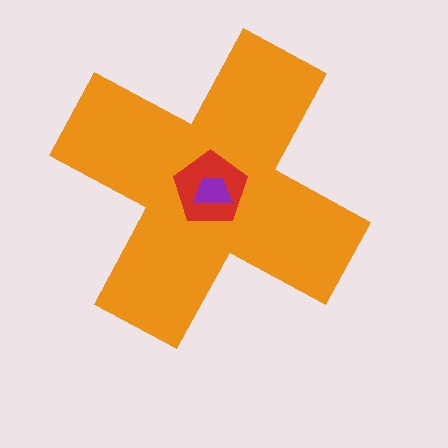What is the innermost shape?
The purple trapezoid.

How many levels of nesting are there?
3.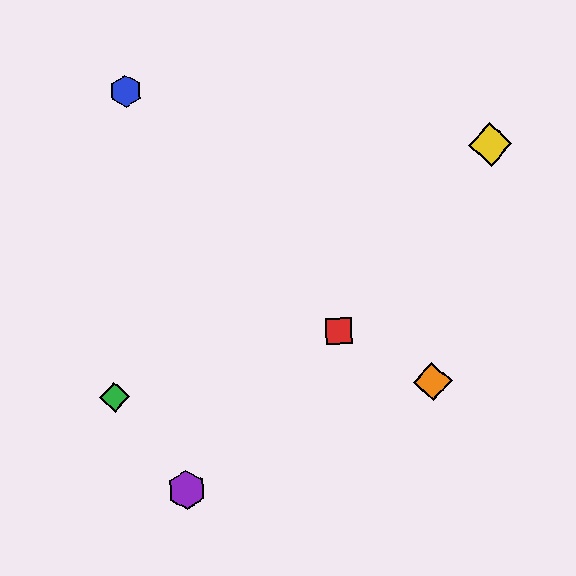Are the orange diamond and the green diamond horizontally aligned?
Yes, both are at y≈382.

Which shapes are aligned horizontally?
The green diamond, the orange diamond are aligned horizontally.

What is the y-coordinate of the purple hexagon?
The purple hexagon is at y≈490.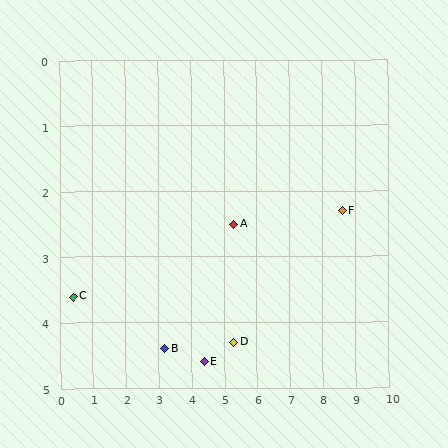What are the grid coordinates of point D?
Point D is at approximately (5.3, 4.3).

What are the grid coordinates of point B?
Point B is at approximately (3.2, 4.4).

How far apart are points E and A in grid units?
Points E and A are about 2.3 grid units apart.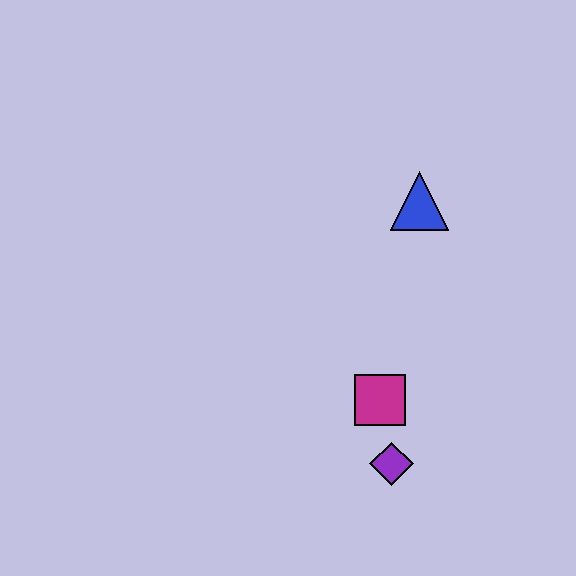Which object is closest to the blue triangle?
The magenta square is closest to the blue triangle.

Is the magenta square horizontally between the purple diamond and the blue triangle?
No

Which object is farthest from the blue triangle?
The purple diamond is farthest from the blue triangle.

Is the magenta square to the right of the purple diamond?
No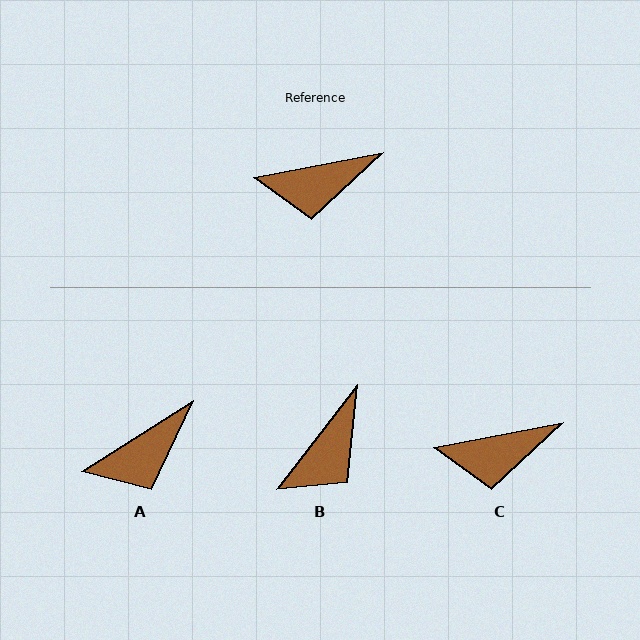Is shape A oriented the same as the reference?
No, it is off by about 22 degrees.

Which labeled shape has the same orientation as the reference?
C.